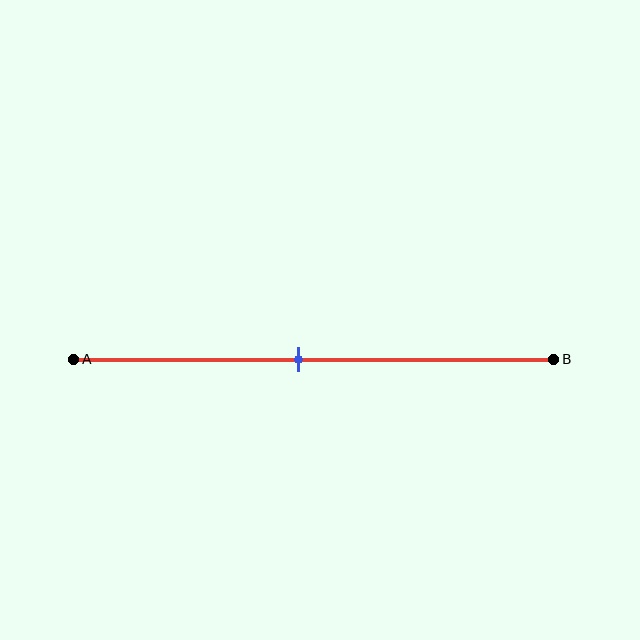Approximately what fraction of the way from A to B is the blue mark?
The blue mark is approximately 45% of the way from A to B.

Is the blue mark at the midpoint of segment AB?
No, the mark is at about 45% from A, not at the 50% midpoint.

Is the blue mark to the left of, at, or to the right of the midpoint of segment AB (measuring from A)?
The blue mark is to the left of the midpoint of segment AB.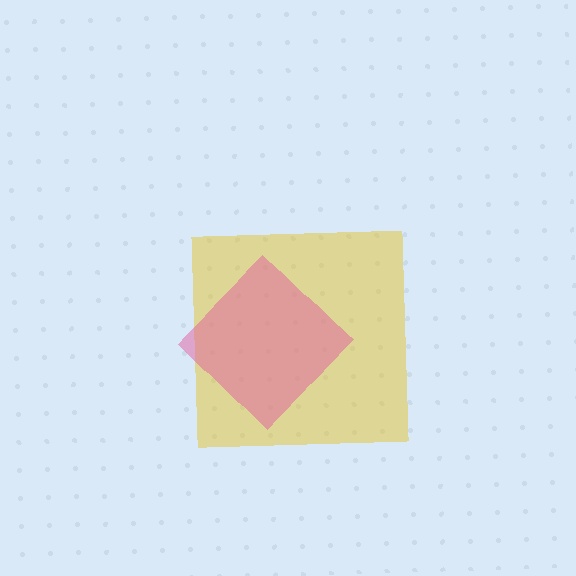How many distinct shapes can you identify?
There are 2 distinct shapes: a yellow square, a pink diamond.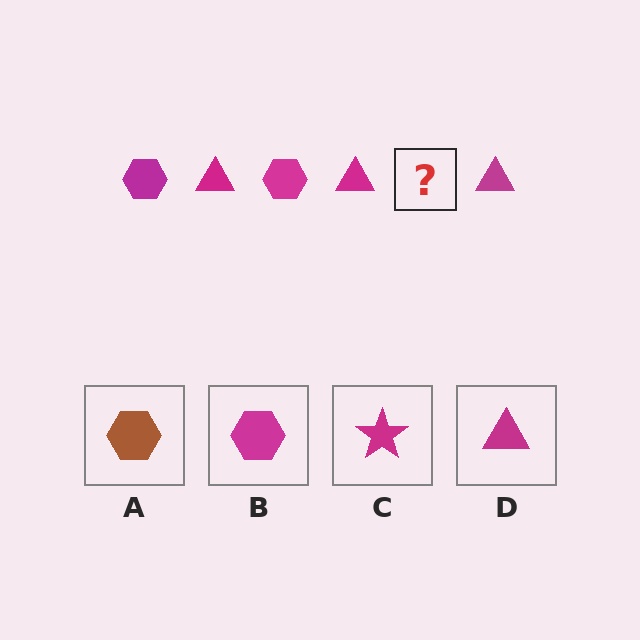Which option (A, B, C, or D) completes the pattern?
B.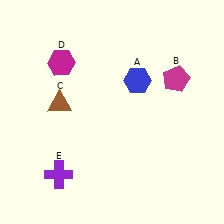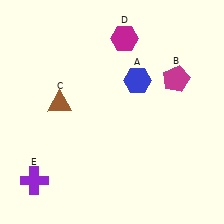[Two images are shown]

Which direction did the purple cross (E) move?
The purple cross (E) moved left.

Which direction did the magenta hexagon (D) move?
The magenta hexagon (D) moved right.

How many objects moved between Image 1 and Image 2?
2 objects moved between the two images.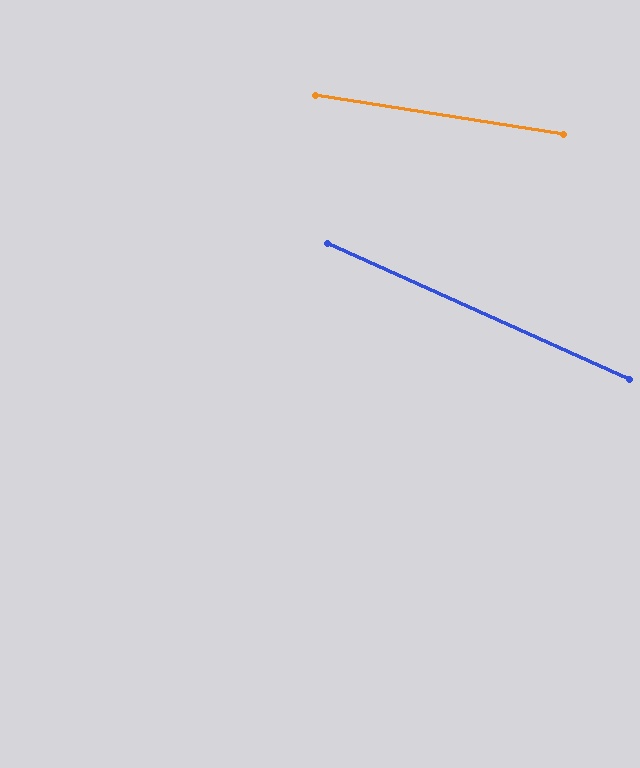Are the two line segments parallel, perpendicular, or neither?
Neither parallel nor perpendicular — they differ by about 15°.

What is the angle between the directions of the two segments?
Approximately 15 degrees.